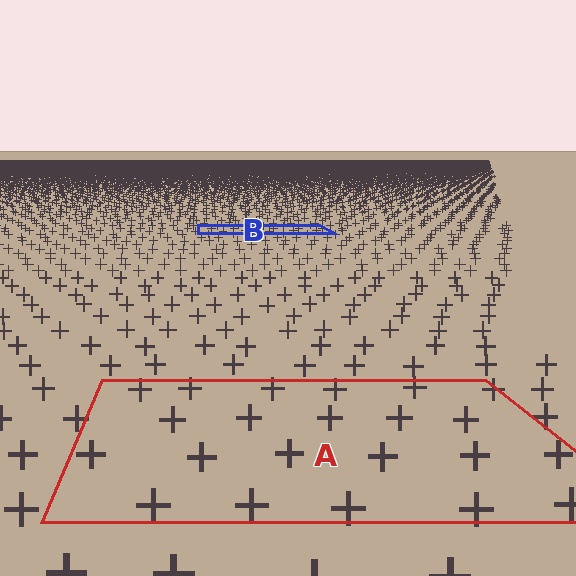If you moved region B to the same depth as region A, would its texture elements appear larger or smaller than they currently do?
They would appear larger. At a closer depth, the same texture elements are projected at a bigger on-screen size.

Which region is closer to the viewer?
Region A is closer. The texture elements there are larger and more spread out.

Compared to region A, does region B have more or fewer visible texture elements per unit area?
Region B has more texture elements per unit area — they are packed more densely because it is farther away.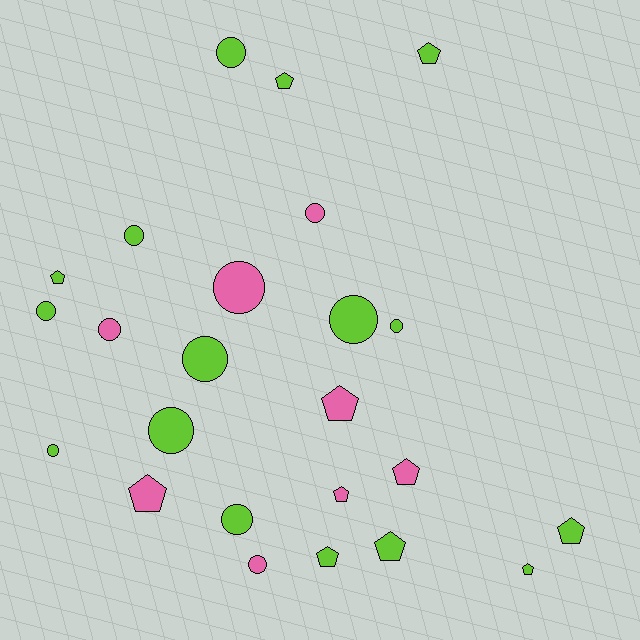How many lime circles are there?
There are 9 lime circles.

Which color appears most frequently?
Lime, with 16 objects.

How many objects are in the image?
There are 24 objects.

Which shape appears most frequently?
Circle, with 13 objects.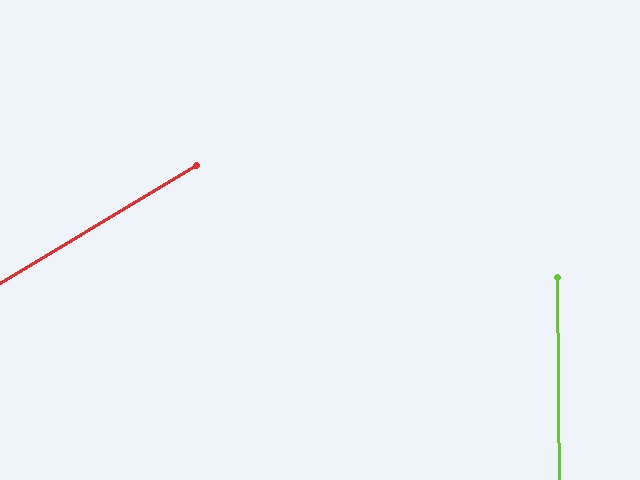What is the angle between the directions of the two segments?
Approximately 60 degrees.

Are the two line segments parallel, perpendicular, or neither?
Neither parallel nor perpendicular — they differ by about 60°.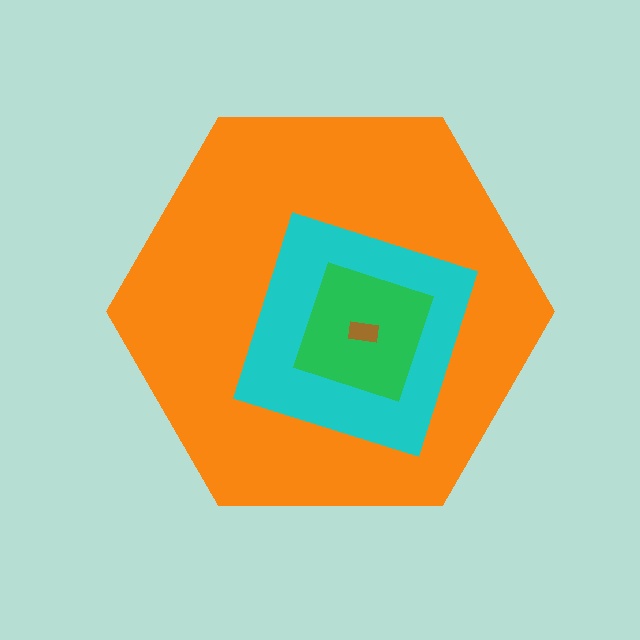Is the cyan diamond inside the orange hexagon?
Yes.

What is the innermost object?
The brown rectangle.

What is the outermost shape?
The orange hexagon.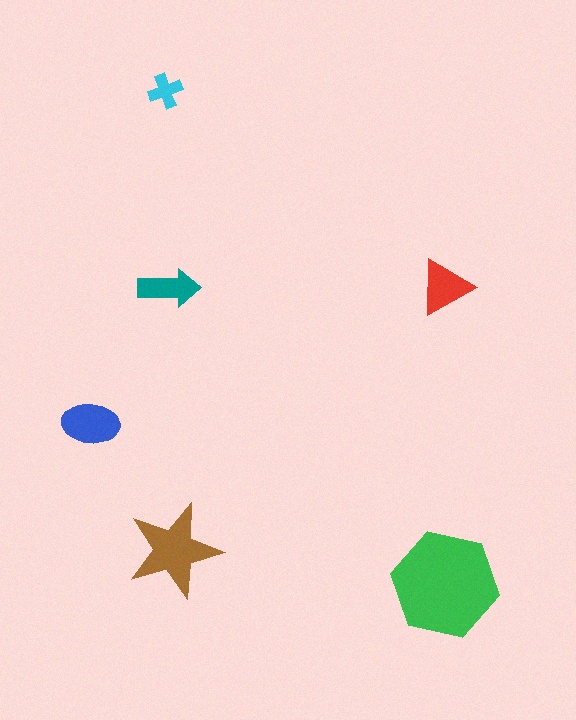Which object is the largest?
The green hexagon.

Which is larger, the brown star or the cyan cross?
The brown star.